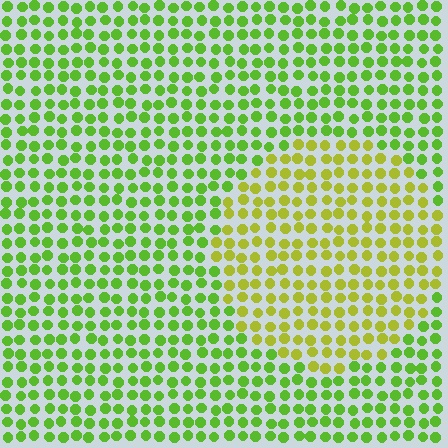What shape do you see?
I see a circle.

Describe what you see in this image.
The image is filled with small lime elements in a uniform arrangement. A circle-shaped region is visible where the elements are tinted to a slightly different hue, forming a subtle color boundary.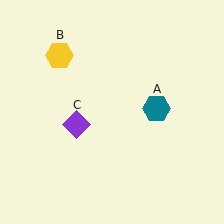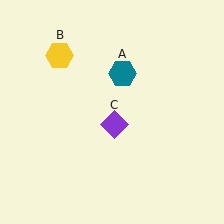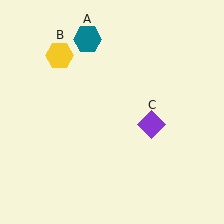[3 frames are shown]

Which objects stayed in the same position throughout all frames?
Yellow hexagon (object B) remained stationary.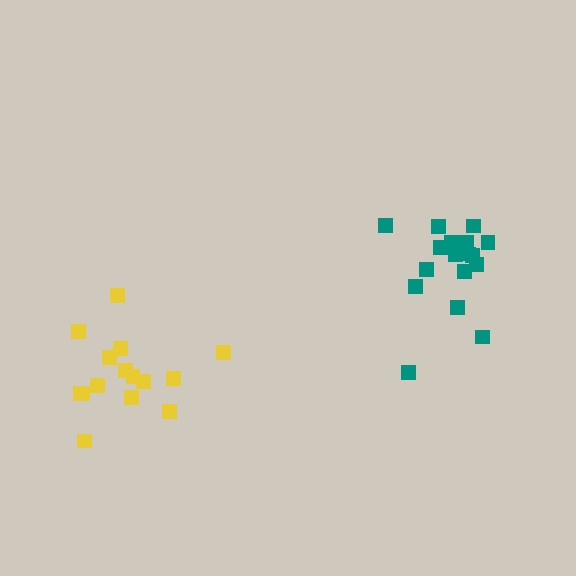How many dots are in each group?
Group 1: 15 dots, Group 2: 17 dots (32 total).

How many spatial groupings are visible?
There are 2 spatial groupings.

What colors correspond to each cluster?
The clusters are colored: yellow, teal.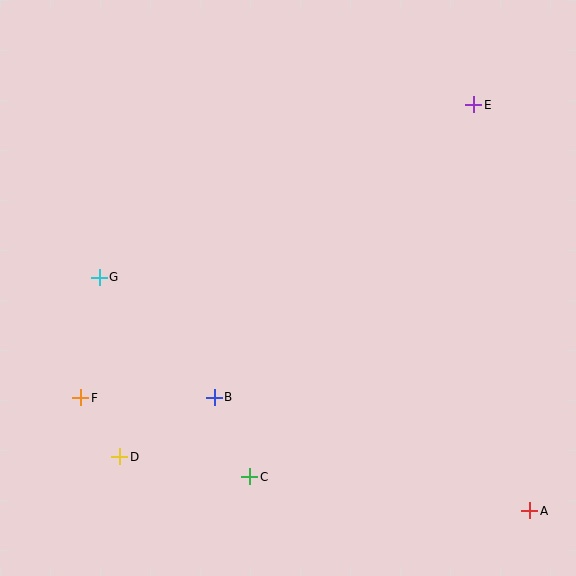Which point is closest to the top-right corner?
Point E is closest to the top-right corner.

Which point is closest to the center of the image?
Point B at (214, 397) is closest to the center.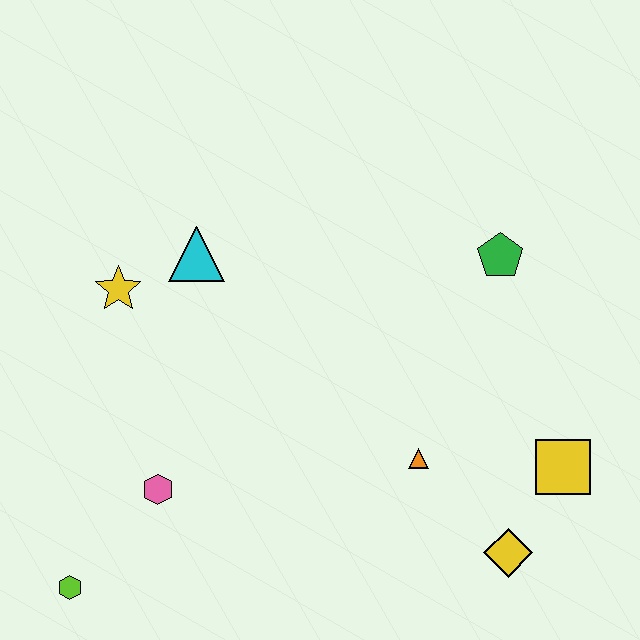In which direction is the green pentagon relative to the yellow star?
The green pentagon is to the right of the yellow star.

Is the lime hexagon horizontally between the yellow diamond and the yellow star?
No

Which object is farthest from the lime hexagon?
The green pentagon is farthest from the lime hexagon.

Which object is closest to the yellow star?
The cyan triangle is closest to the yellow star.